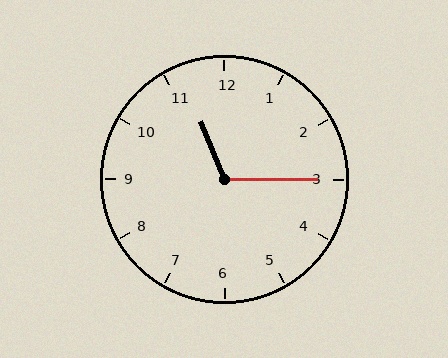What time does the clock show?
11:15.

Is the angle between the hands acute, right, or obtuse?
It is obtuse.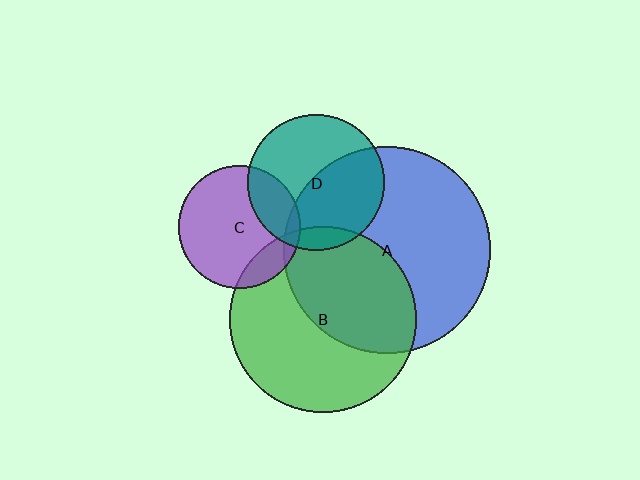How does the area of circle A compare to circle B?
Approximately 1.2 times.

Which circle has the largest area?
Circle A (blue).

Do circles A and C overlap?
Yes.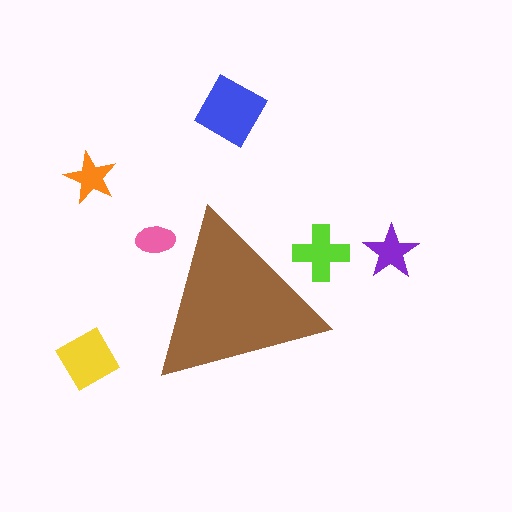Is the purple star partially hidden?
No, the purple star is fully visible.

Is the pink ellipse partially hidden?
Yes, the pink ellipse is partially hidden behind the brown triangle.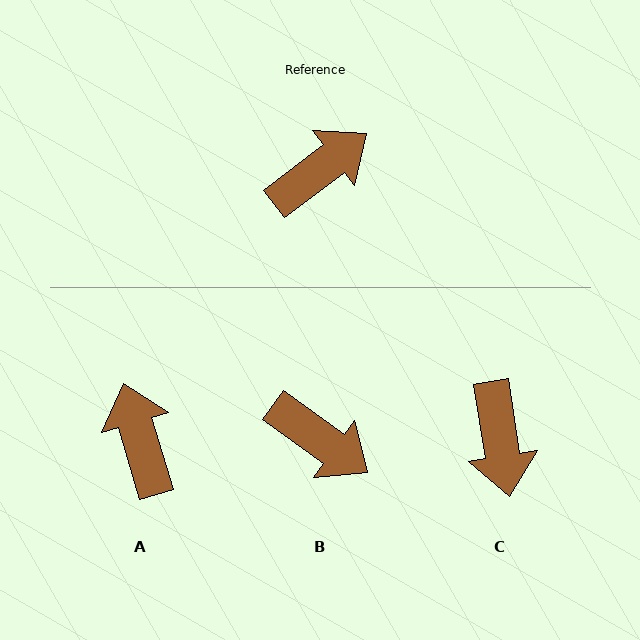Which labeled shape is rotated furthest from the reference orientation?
C, about 118 degrees away.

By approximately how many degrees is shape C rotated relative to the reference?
Approximately 118 degrees clockwise.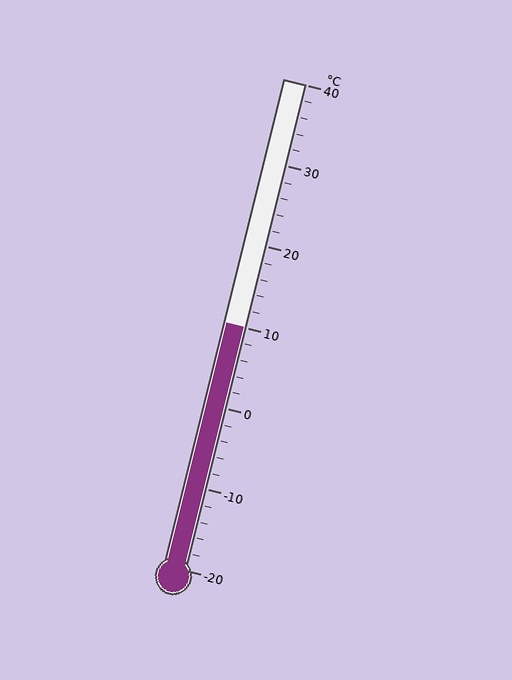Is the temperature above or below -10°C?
The temperature is above -10°C.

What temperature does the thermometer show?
The thermometer shows approximately 10°C.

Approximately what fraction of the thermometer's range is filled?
The thermometer is filled to approximately 50% of its range.